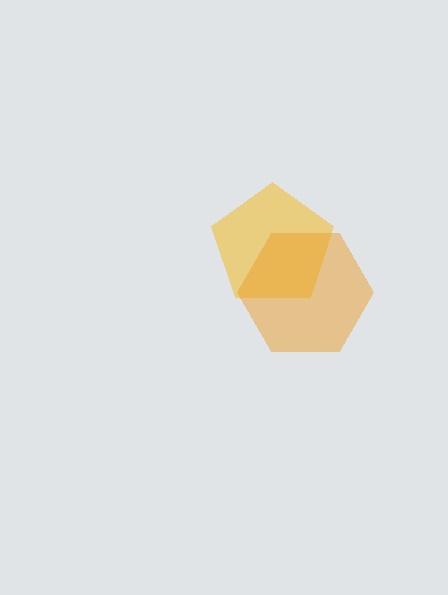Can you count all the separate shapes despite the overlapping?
Yes, there are 2 separate shapes.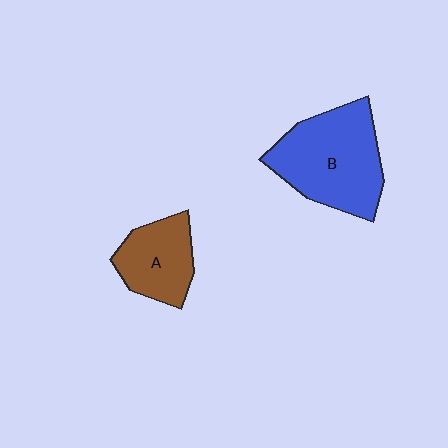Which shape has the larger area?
Shape B (blue).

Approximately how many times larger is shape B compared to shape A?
Approximately 1.7 times.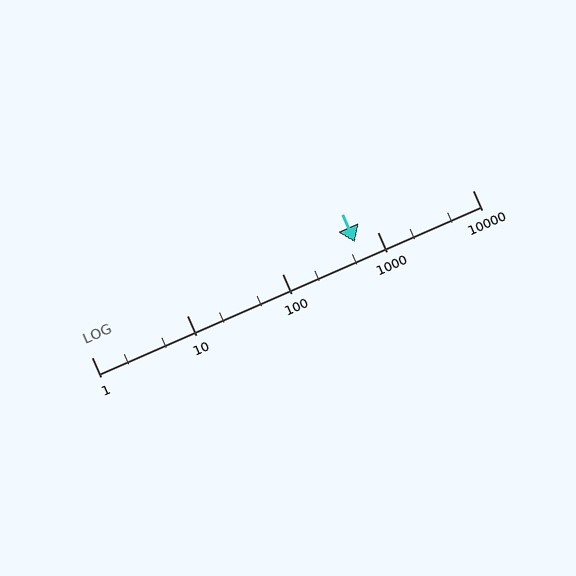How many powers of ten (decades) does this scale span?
The scale spans 4 decades, from 1 to 10000.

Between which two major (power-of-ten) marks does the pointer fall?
The pointer is between 100 and 1000.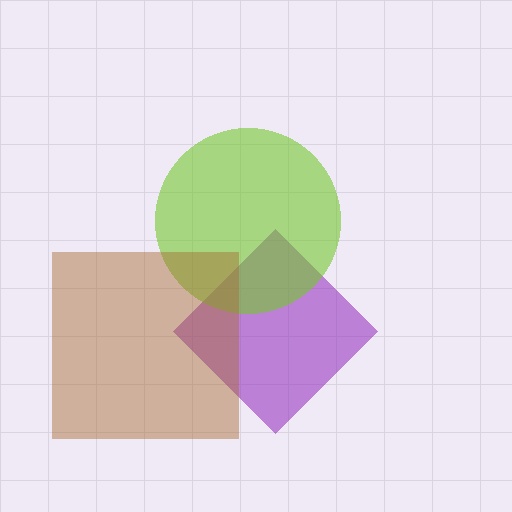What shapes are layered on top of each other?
The layered shapes are: a purple diamond, a lime circle, a brown square.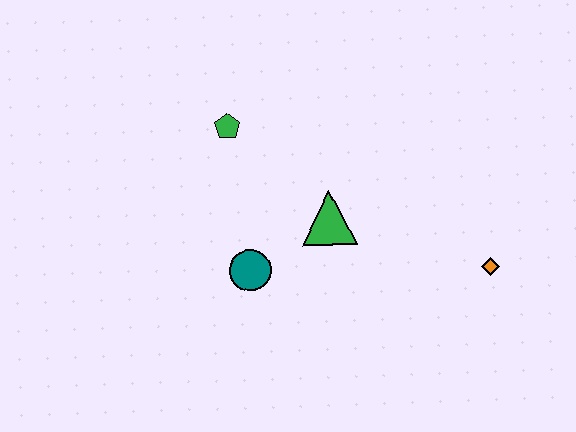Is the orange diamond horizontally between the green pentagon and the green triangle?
No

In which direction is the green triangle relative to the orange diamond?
The green triangle is to the left of the orange diamond.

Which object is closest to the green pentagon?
The green triangle is closest to the green pentagon.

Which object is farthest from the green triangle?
The orange diamond is farthest from the green triangle.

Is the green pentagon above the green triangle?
Yes